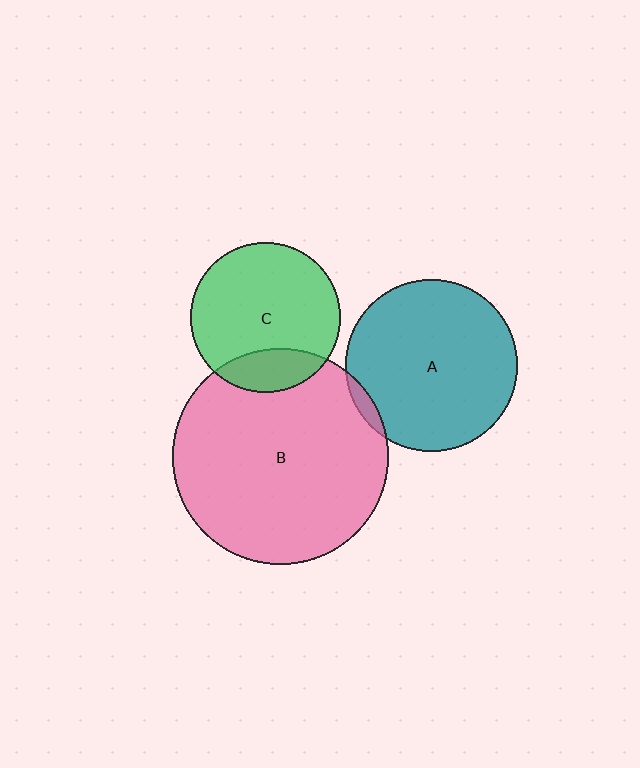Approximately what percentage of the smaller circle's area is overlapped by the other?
Approximately 5%.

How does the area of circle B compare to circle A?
Approximately 1.6 times.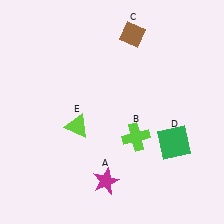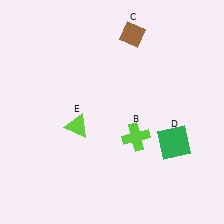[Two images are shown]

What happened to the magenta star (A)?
The magenta star (A) was removed in Image 2. It was in the bottom-left area of Image 1.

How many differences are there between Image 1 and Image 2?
There is 1 difference between the two images.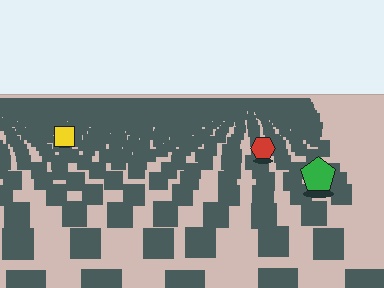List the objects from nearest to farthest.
From nearest to farthest: the green pentagon, the red hexagon, the yellow square.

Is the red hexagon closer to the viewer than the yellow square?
Yes. The red hexagon is closer — you can tell from the texture gradient: the ground texture is coarser near it.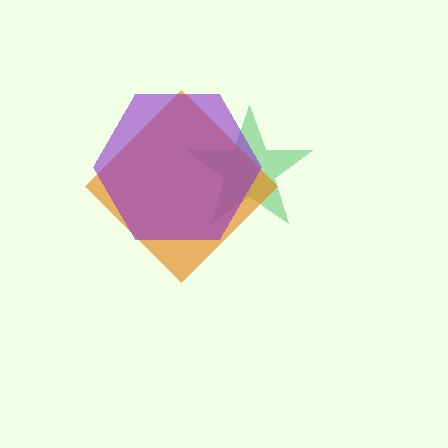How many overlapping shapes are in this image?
There are 3 overlapping shapes in the image.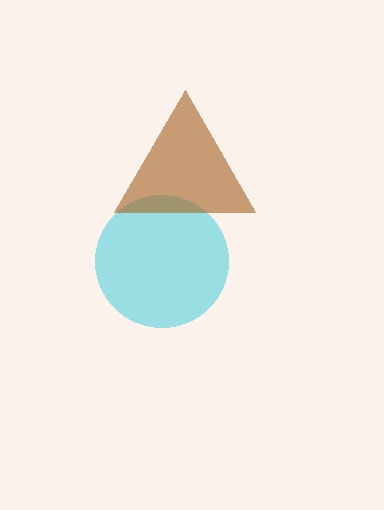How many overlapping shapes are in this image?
There are 2 overlapping shapes in the image.